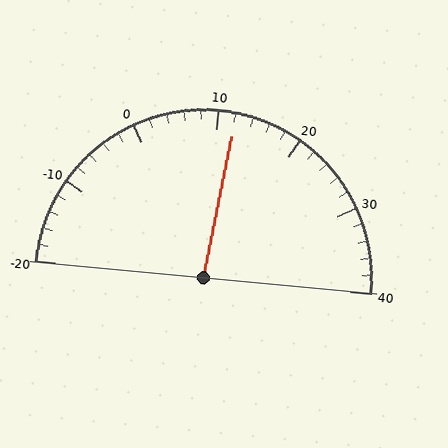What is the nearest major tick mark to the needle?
The nearest major tick mark is 10.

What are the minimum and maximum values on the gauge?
The gauge ranges from -20 to 40.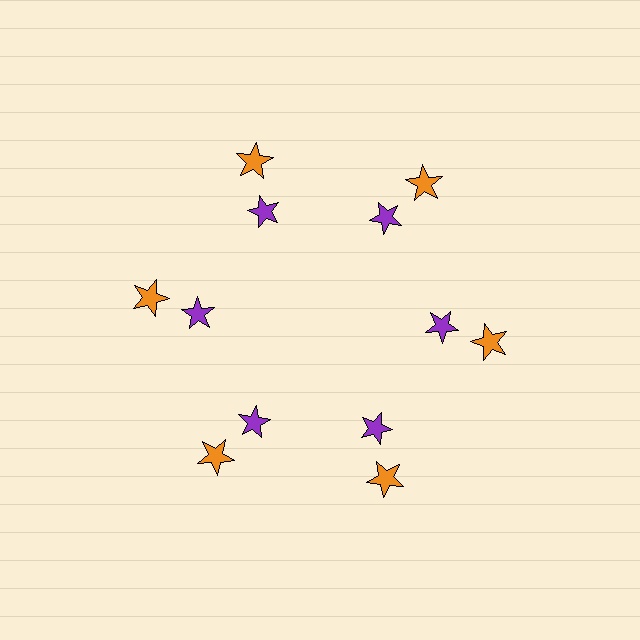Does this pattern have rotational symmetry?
Yes, this pattern has 6-fold rotational symmetry. It looks the same after rotating 60 degrees around the center.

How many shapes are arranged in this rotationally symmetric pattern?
There are 12 shapes, arranged in 6 groups of 2.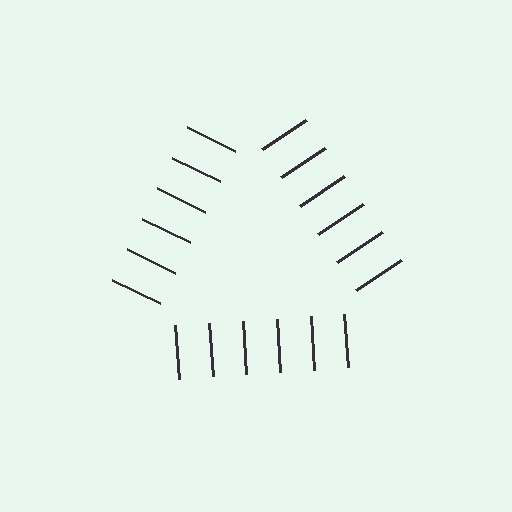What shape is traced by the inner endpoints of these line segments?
An illusory triangle — the line segments terminate on its edges but no continuous stroke is drawn.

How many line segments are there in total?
18 — 6 along each of the 3 edges.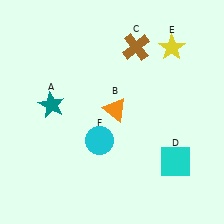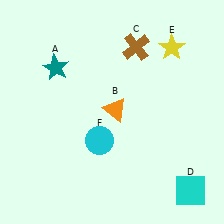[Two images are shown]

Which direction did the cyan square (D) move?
The cyan square (D) moved down.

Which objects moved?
The objects that moved are: the teal star (A), the cyan square (D).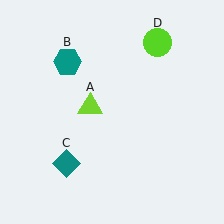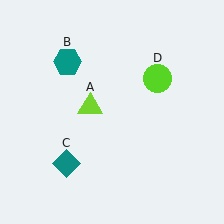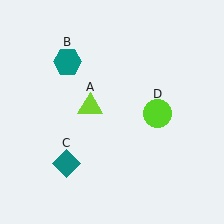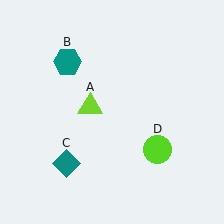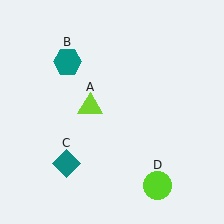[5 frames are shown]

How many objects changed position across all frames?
1 object changed position: lime circle (object D).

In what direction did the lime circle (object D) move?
The lime circle (object D) moved down.